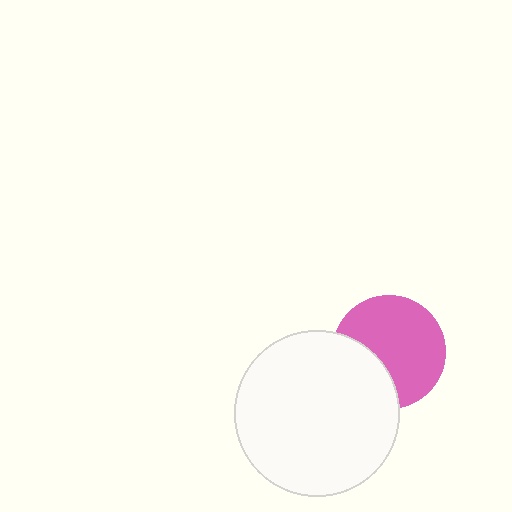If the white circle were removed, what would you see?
You would see the complete pink circle.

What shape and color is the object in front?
The object in front is a white circle.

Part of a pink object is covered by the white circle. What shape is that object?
It is a circle.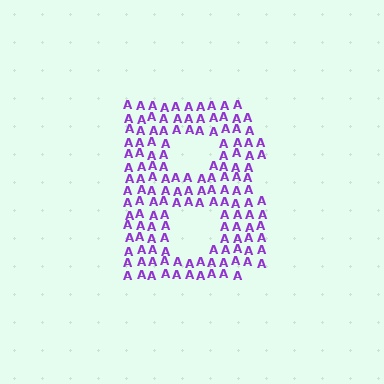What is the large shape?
The large shape is the letter B.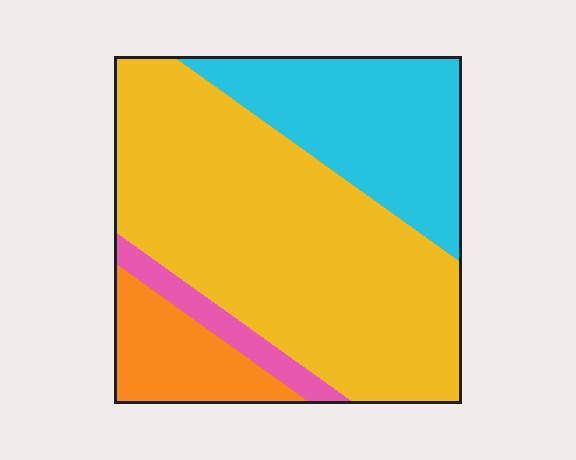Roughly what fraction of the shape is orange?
Orange takes up about one eighth (1/8) of the shape.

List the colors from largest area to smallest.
From largest to smallest: yellow, cyan, orange, pink.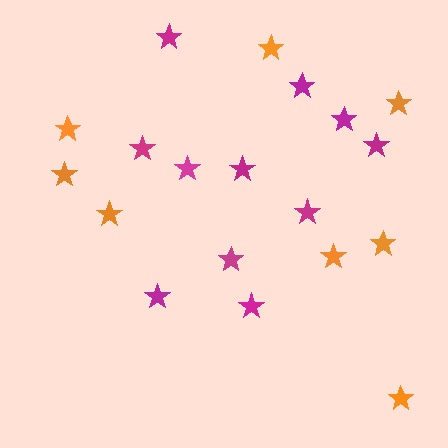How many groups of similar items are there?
There are 2 groups: one group of orange stars (8) and one group of magenta stars (11).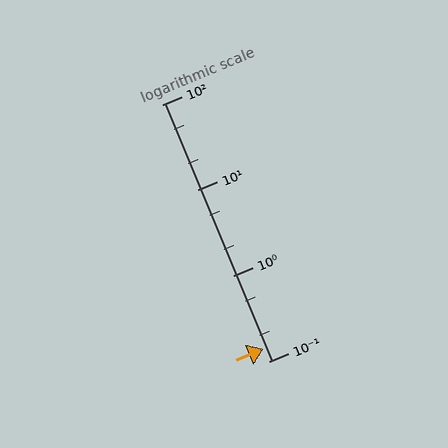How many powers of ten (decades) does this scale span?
The scale spans 3 decades, from 0.1 to 100.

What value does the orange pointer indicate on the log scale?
The pointer indicates approximately 0.14.